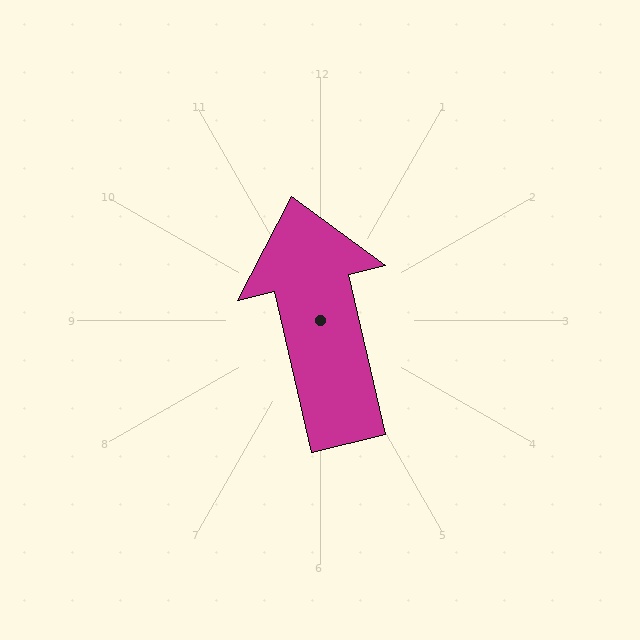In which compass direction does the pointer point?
North.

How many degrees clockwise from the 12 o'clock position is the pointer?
Approximately 347 degrees.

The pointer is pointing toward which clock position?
Roughly 12 o'clock.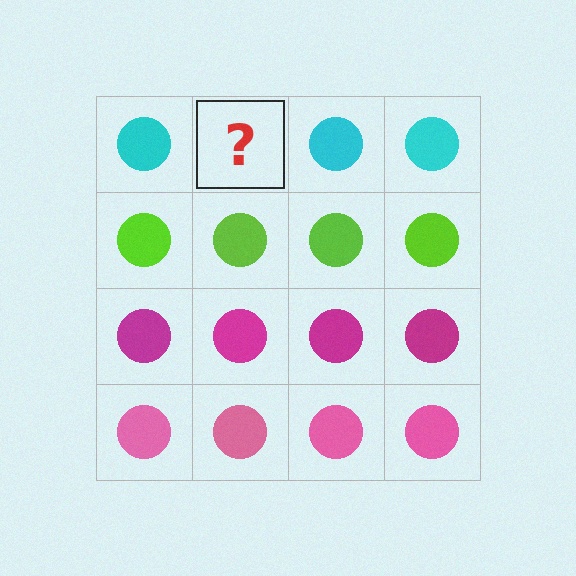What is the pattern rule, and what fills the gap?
The rule is that each row has a consistent color. The gap should be filled with a cyan circle.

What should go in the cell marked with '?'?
The missing cell should contain a cyan circle.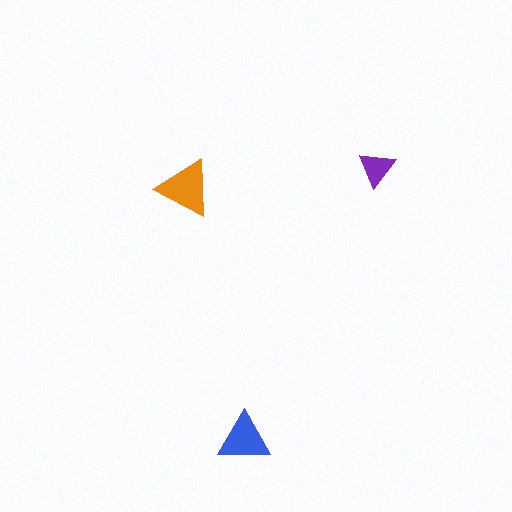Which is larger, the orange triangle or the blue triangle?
The orange one.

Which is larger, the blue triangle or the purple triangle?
The blue one.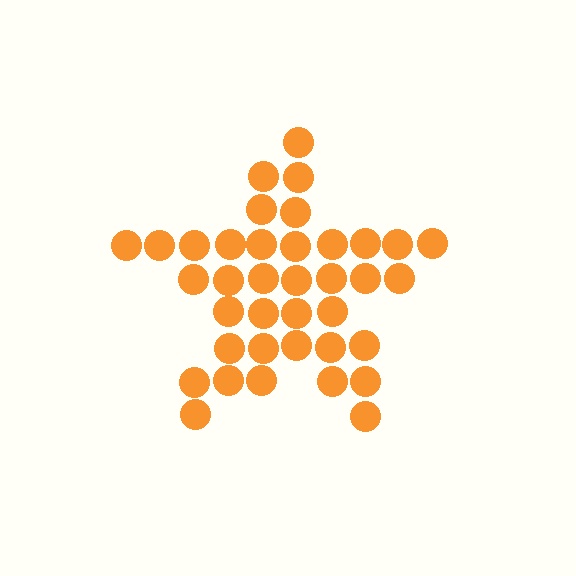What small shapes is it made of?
It is made of small circles.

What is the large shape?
The large shape is a star.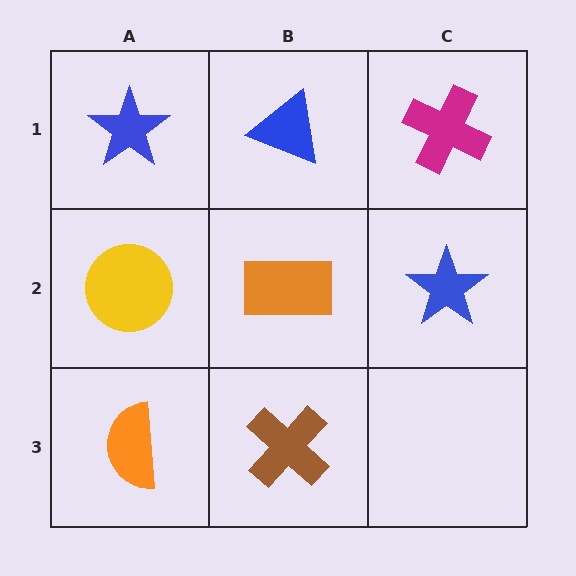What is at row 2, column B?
An orange rectangle.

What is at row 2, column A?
A yellow circle.